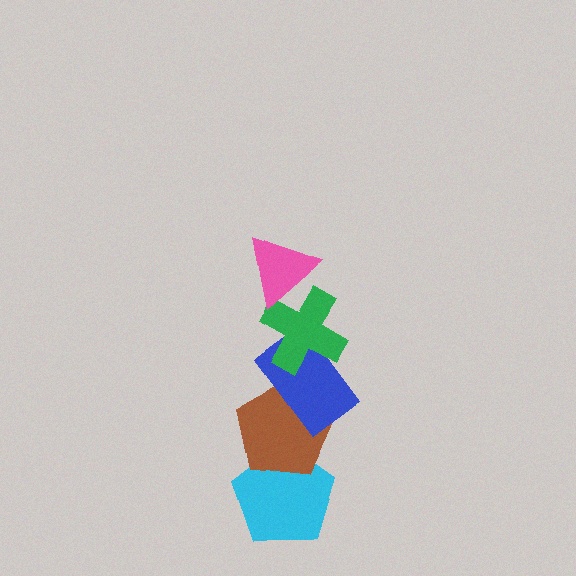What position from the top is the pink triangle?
The pink triangle is 1st from the top.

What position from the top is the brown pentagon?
The brown pentagon is 4th from the top.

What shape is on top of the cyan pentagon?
The brown pentagon is on top of the cyan pentagon.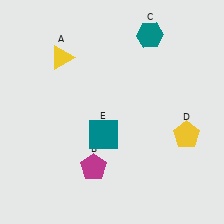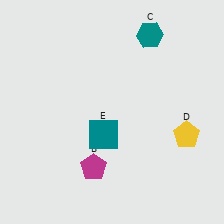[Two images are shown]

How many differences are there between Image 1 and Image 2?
There is 1 difference between the two images.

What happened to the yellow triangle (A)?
The yellow triangle (A) was removed in Image 2. It was in the top-left area of Image 1.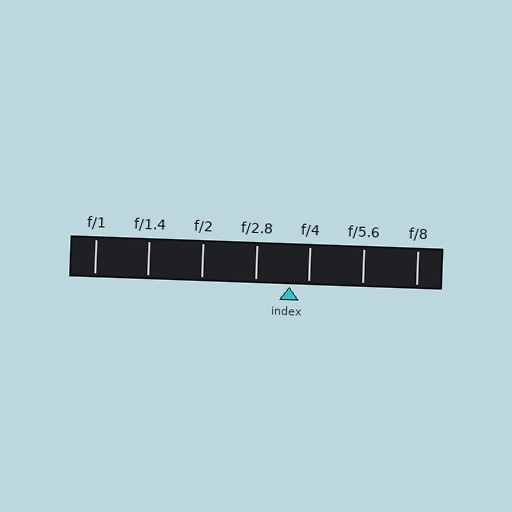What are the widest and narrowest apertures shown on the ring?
The widest aperture shown is f/1 and the narrowest is f/8.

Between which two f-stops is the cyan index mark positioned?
The index mark is between f/2.8 and f/4.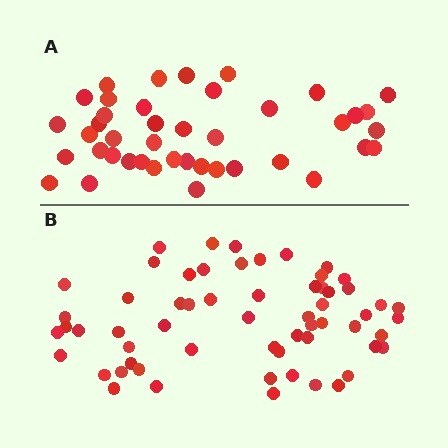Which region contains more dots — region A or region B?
Region B (the bottom region) has more dots.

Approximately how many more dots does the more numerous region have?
Region B has approximately 20 more dots than region A.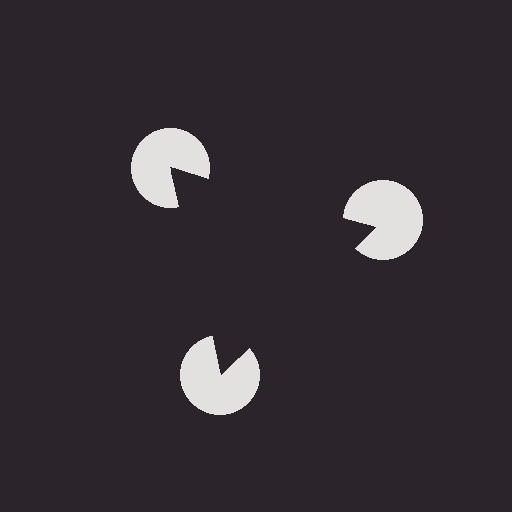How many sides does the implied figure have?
3 sides.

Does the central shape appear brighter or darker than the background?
It typically appears slightly darker than the background, even though no actual brightness change is drawn.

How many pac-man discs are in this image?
There are 3 — one at each vertex of the illusory triangle.